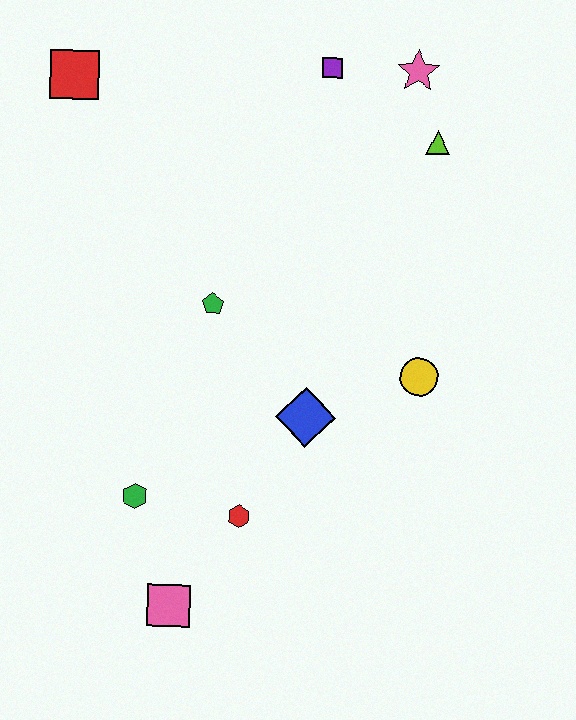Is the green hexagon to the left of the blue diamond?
Yes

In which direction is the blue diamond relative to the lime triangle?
The blue diamond is below the lime triangle.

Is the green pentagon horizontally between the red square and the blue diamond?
Yes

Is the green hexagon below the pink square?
No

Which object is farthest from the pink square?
The pink star is farthest from the pink square.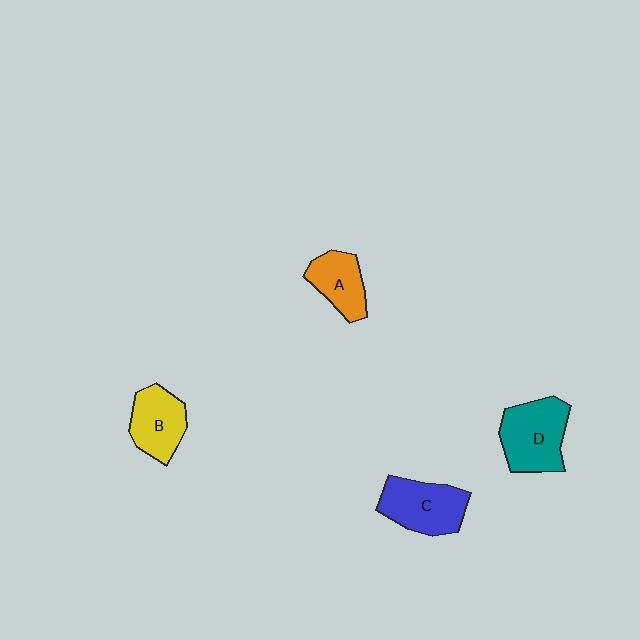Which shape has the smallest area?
Shape A (orange).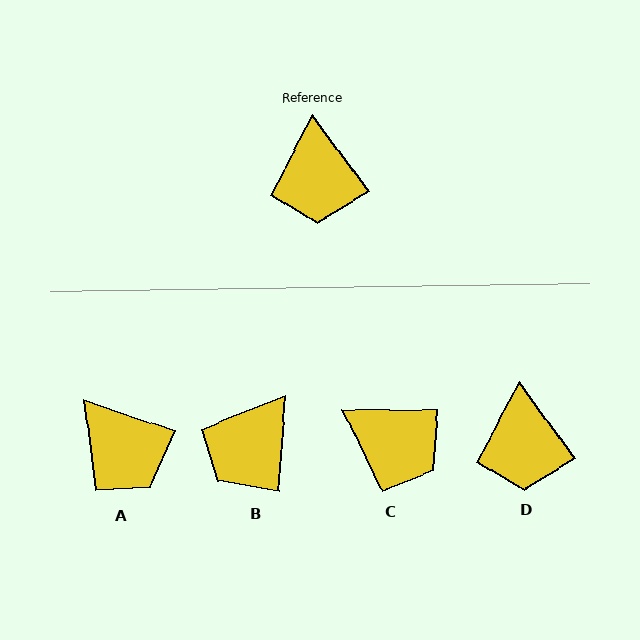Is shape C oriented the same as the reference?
No, it is off by about 54 degrees.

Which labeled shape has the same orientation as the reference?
D.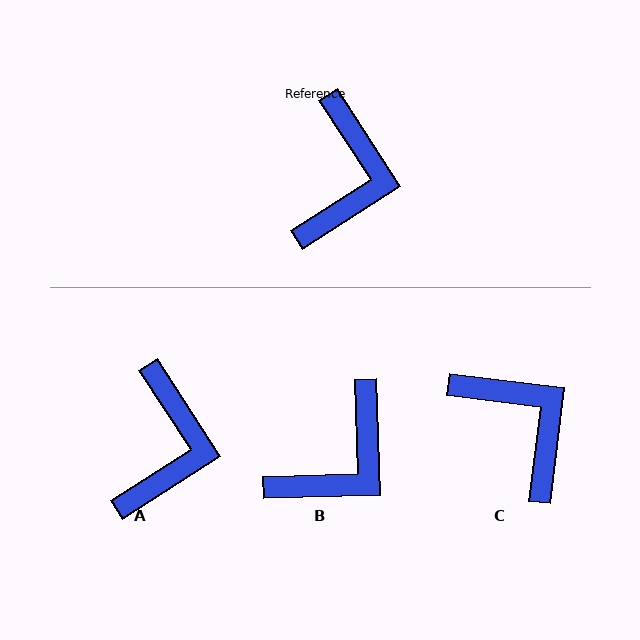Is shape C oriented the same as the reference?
No, it is off by about 50 degrees.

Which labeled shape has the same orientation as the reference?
A.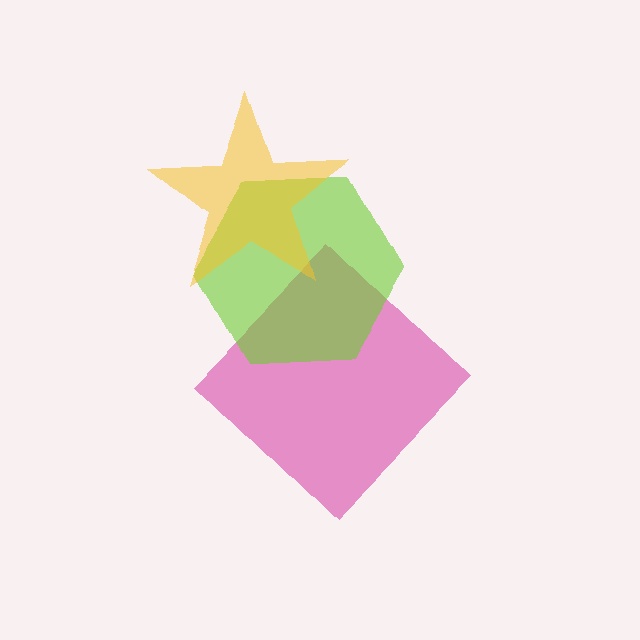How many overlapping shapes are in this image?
There are 3 overlapping shapes in the image.